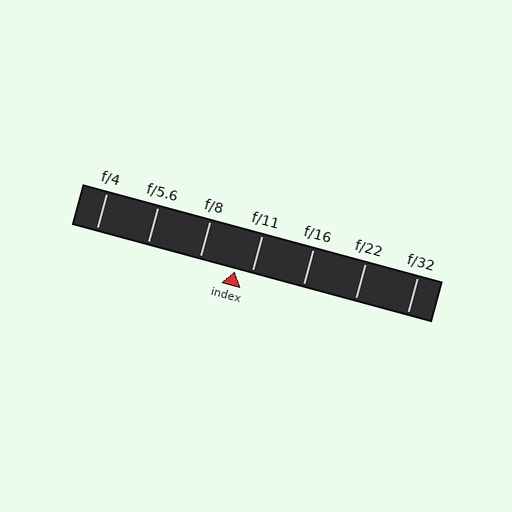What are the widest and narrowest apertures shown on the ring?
The widest aperture shown is f/4 and the narrowest is f/32.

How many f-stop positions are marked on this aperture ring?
There are 7 f-stop positions marked.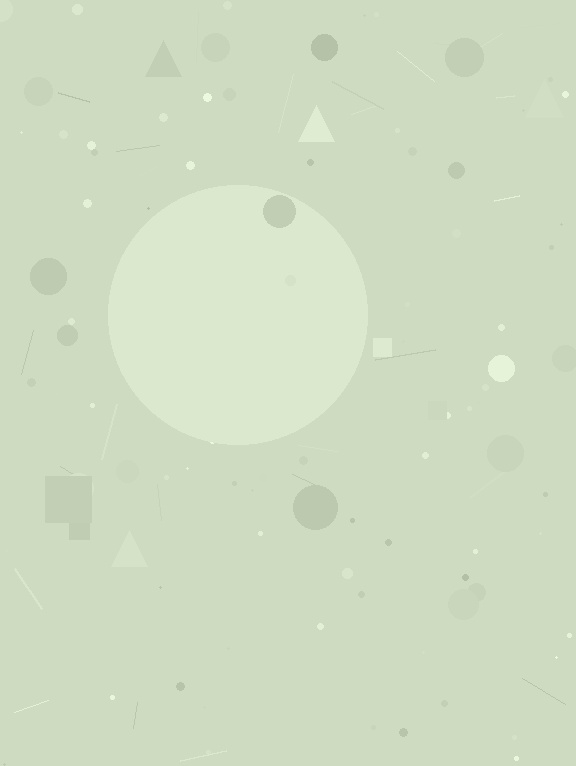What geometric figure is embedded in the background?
A circle is embedded in the background.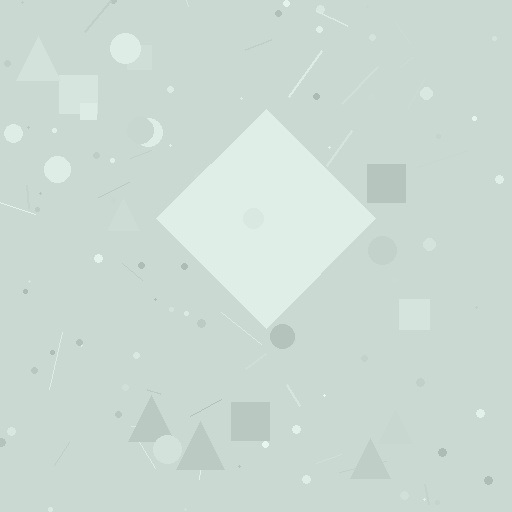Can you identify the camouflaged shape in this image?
The camouflaged shape is a diamond.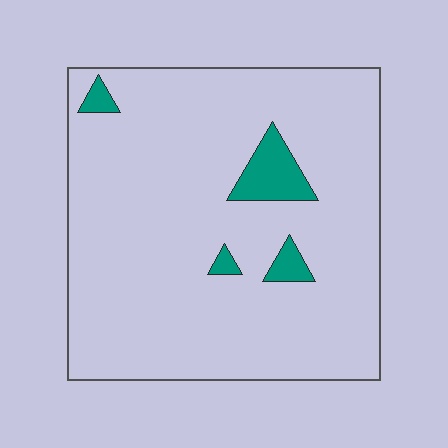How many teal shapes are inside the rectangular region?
4.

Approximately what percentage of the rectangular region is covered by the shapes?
Approximately 5%.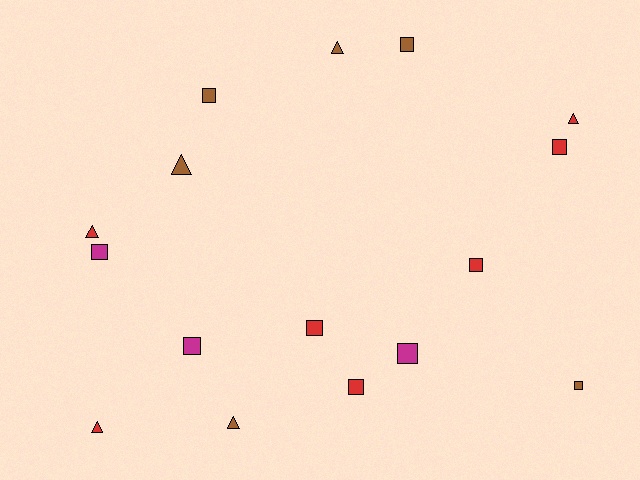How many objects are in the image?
There are 16 objects.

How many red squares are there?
There are 4 red squares.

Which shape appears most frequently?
Square, with 10 objects.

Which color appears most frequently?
Red, with 7 objects.